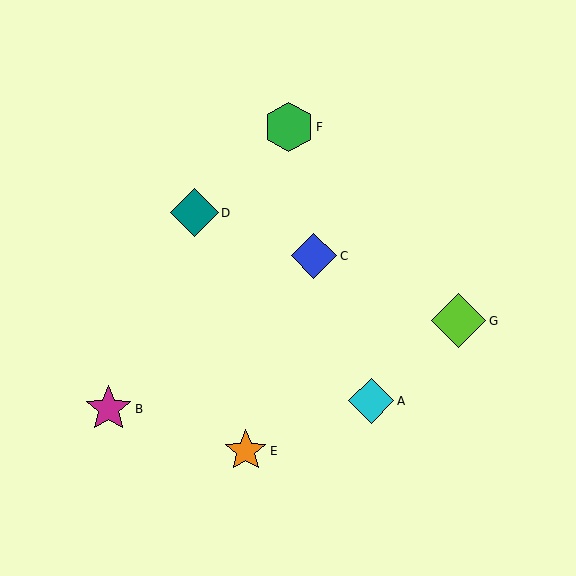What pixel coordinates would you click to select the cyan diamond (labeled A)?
Click at (371, 401) to select the cyan diamond A.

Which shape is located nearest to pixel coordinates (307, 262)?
The blue diamond (labeled C) at (314, 256) is nearest to that location.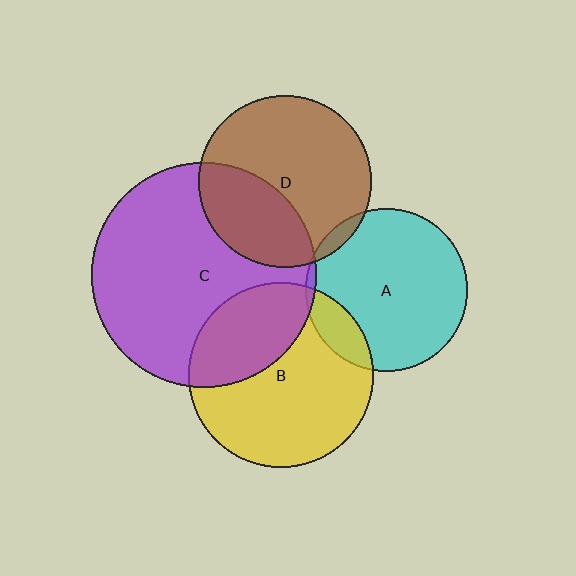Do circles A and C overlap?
Yes.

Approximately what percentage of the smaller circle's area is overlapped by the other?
Approximately 5%.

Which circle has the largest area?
Circle C (purple).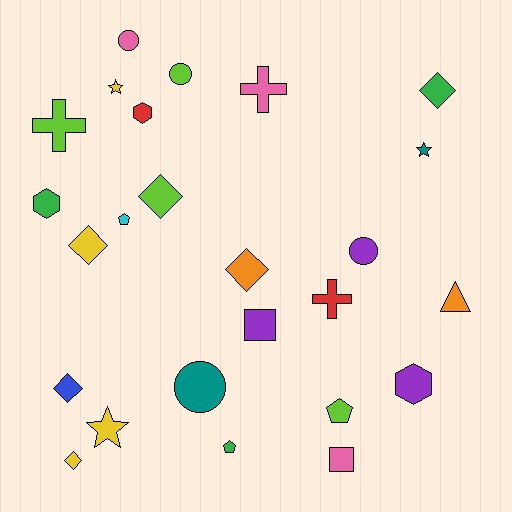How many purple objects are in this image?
There are 3 purple objects.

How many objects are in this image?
There are 25 objects.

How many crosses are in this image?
There are 3 crosses.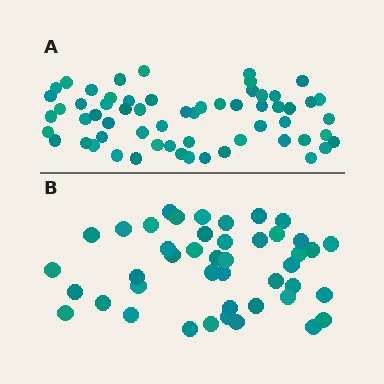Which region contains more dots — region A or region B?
Region A (the top region) has more dots.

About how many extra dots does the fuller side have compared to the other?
Region A has approximately 15 more dots than region B.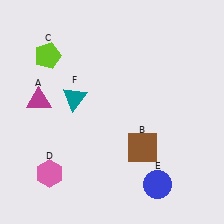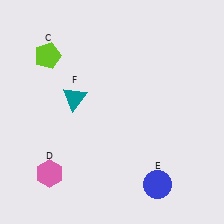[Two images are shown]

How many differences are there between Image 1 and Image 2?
There are 2 differences between the two images.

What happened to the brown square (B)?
The brown square (B) was removed in Image 2. It was in the bottom-right area of Image 1.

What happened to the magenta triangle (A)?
The magenta triangle (A) was removed in Image 2. It was in the top-left area of Image 1.